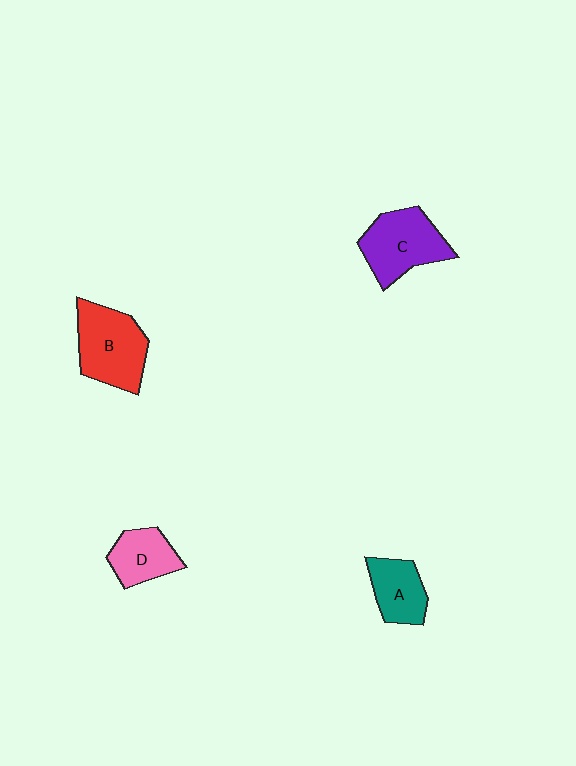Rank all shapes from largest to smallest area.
From largest to smallest: B (red), C (purple), A (teal), D (pink).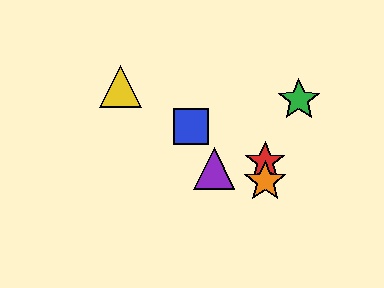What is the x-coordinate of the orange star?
The orange star is at x≈265.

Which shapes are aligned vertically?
The red star, the orange star are aligned vertically.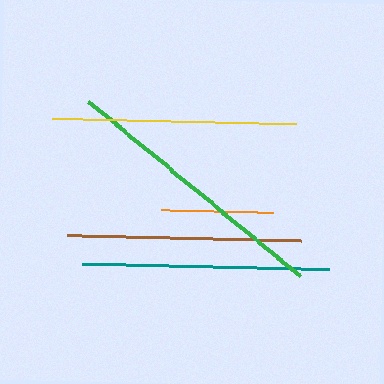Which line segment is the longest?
The green line is the longest at approximately 275 pixels.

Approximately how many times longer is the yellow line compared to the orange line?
The yellow line is approximately 2.2 times the length of the orange line.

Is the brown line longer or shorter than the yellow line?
The yellow line is longer than the brown line.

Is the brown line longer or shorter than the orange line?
The brown line is longer than the orange line.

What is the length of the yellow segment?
The yellow segment is approximately 244 pixels long.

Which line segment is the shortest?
The orange line is the shortest at approximately 111 pixels.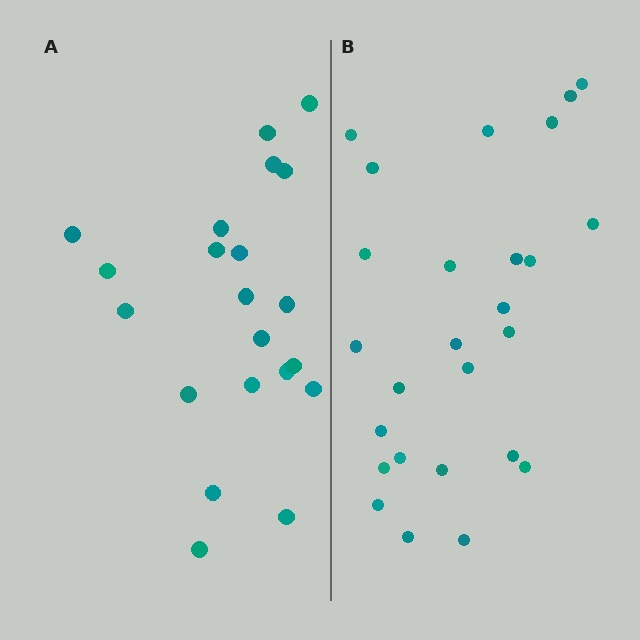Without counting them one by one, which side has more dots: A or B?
Region B (the right region) has more dots.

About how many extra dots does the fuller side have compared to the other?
Region B has about 5 more dots than region A.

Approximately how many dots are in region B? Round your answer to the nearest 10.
About 30 dots. (The exact count is 26, which rounds to 30.)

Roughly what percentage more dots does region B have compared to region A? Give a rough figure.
About 25% more.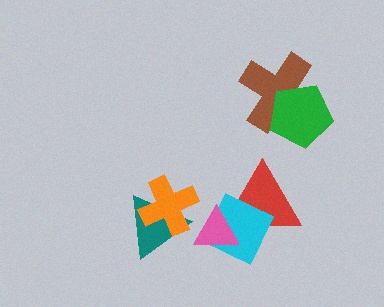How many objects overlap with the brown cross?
1 object overlaps with the brown cross.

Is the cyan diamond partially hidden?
Yes, it is partially covered by another shape.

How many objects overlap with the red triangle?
2 objects overlap with the red triangle.